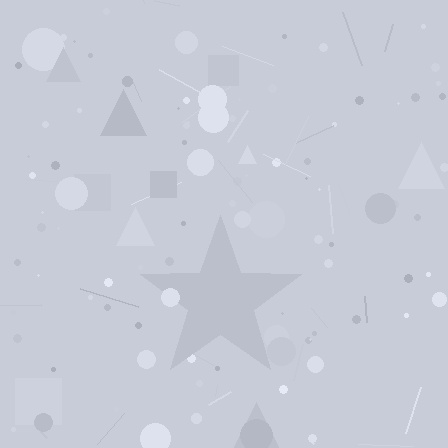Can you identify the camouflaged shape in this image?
The camouflaged shape is a star.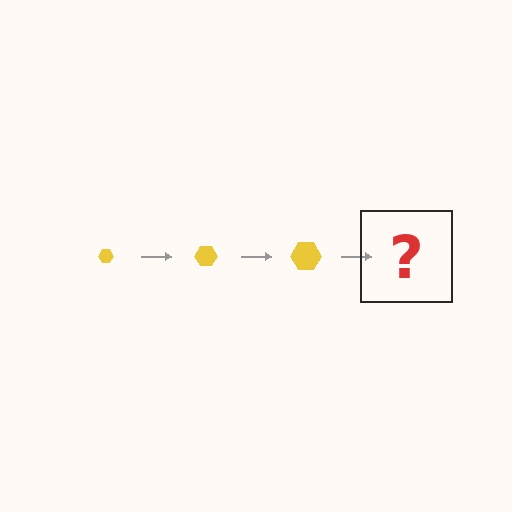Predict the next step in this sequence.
The next step is a yellow hexagon, larger than the previous one.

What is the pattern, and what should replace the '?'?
The pattern is that the hexagon gets progressively larger each step. The '?' should be a yellow hexagon, larger than the previous one.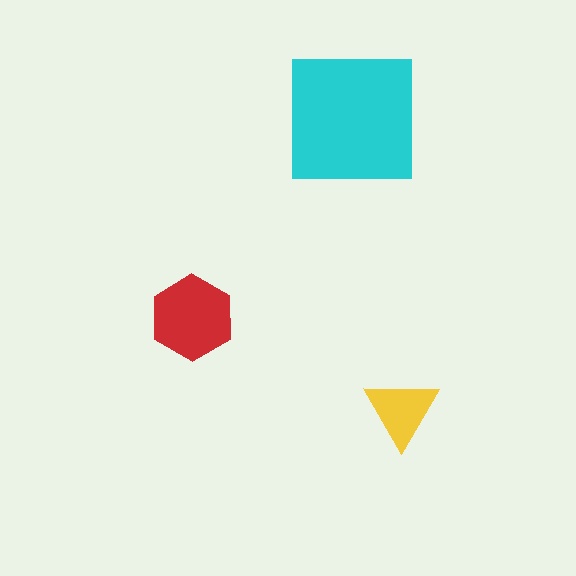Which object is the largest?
The cyan square.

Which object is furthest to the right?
The yellow triangle is rightmost.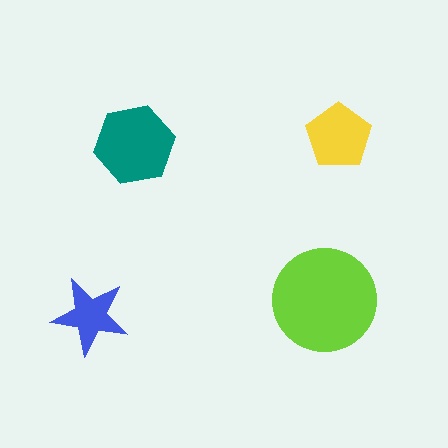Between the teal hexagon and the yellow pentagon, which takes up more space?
The teal hexagon.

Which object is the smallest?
The blue star.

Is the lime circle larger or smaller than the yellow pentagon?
Larger.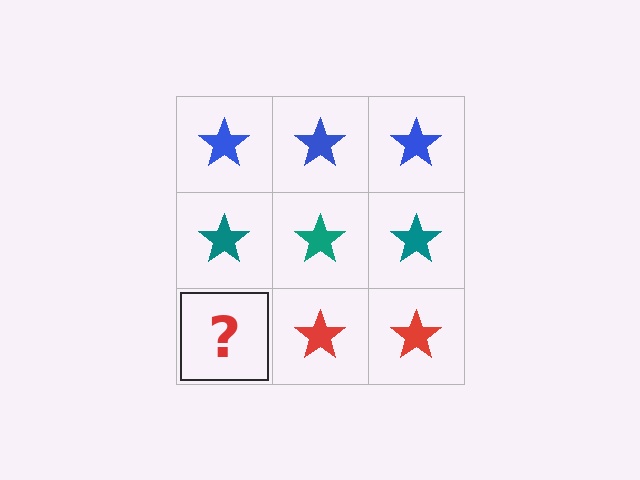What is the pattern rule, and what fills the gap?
The rule is that each row has a consistent color. The gap should be filled with a red star.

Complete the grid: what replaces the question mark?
The question mark should be replaced with a red star.